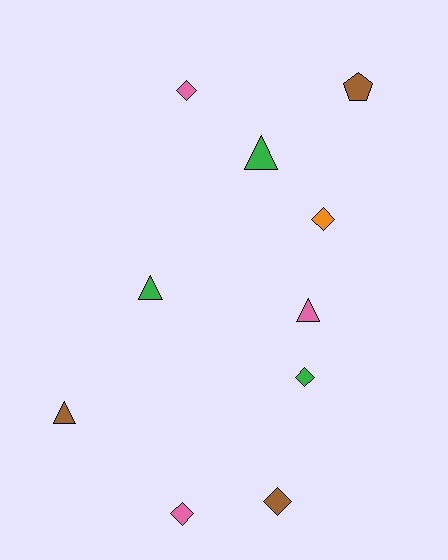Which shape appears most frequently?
Diamond, with 5 objects.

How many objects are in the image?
There are 10 objects.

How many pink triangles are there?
There is 1 pink triangle.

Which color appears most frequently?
Green, with 3 objects.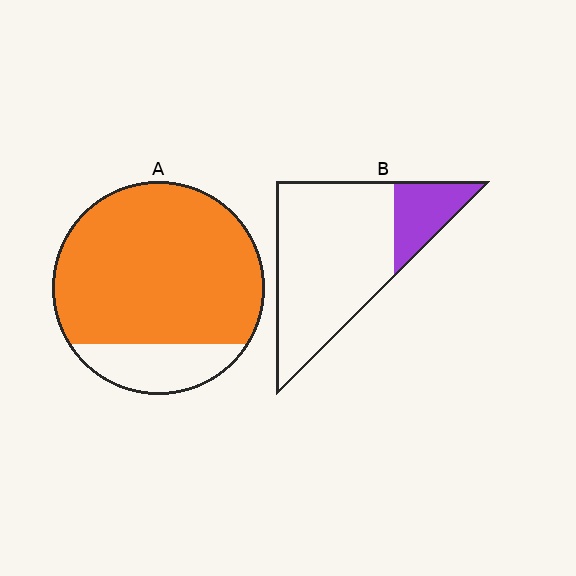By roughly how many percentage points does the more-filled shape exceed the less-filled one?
By roughly 60 percentage points (A over B).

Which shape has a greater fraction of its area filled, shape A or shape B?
Shape A.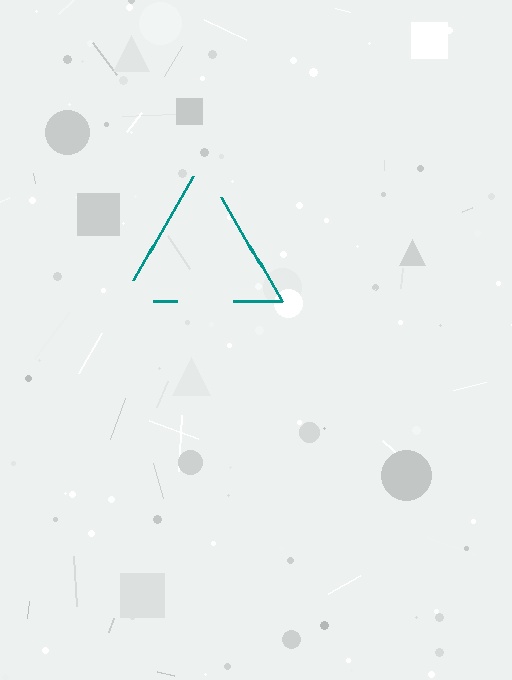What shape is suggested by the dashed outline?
The dashed outline suggests a triangle.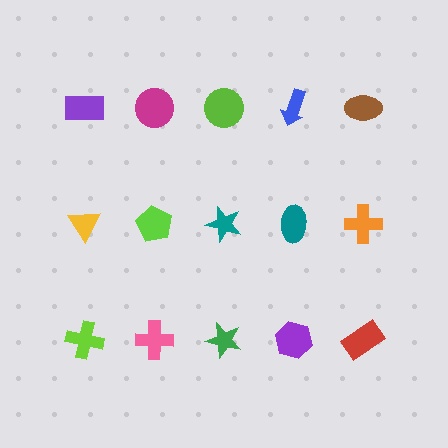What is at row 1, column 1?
A purple rectangle.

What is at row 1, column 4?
A blue arrow.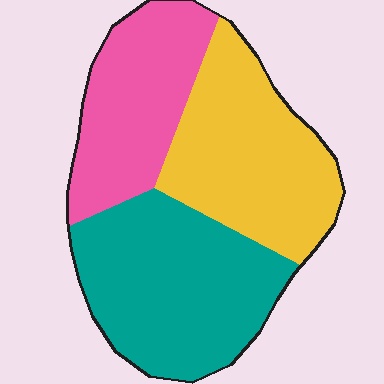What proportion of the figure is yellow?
Yellow covers around 35% of the figure.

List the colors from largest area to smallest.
From largest to smallest: teal, yellow, pink.